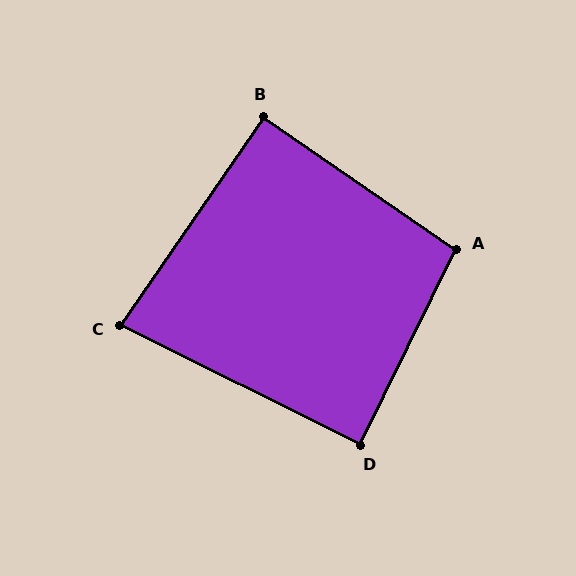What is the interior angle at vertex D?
Approximately 90 degrees (approximately right).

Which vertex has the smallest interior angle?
C, at approximately 82 degrees.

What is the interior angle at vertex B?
Approximately 90 degrees (approximately right).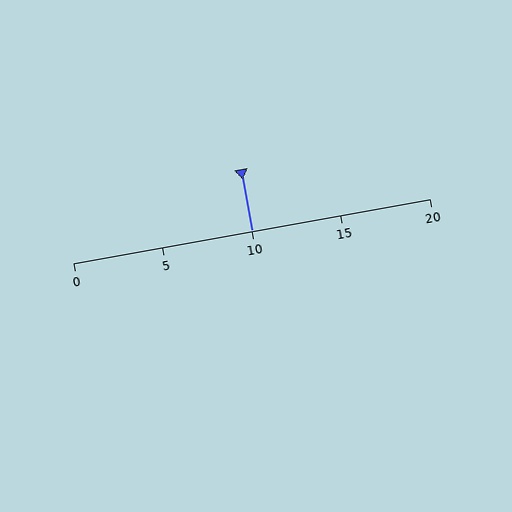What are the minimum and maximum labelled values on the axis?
The axis runs from 0 to 20.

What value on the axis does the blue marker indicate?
The marker indicates approximately 10.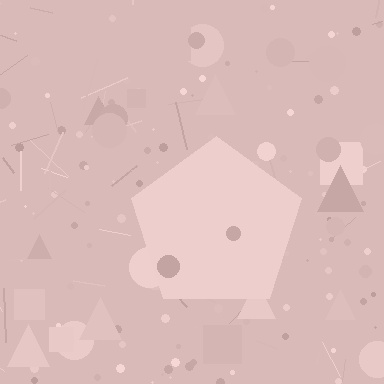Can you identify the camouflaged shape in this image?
The camouflaged shape is a pentagon.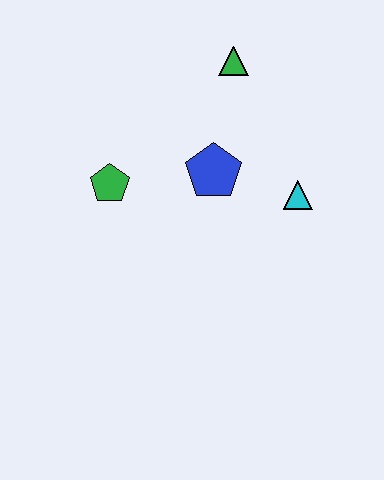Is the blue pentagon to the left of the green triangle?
Yes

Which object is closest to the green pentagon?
The blue pentagon is closest to the green pentagon.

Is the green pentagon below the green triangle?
Yes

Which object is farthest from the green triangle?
The green pentagon is farthest from the green triangle.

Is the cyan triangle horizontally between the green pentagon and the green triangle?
No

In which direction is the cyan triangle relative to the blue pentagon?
The cyan triangle is to the right of the blue pentagon.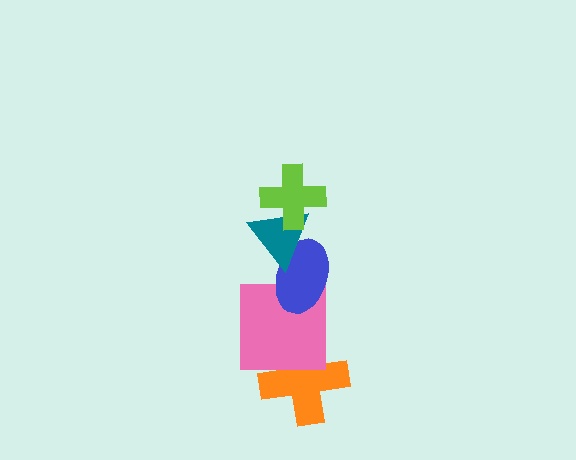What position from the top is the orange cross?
The orange cross is 5th from the top.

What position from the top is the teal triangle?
The teal triangle is 2nd from the top.